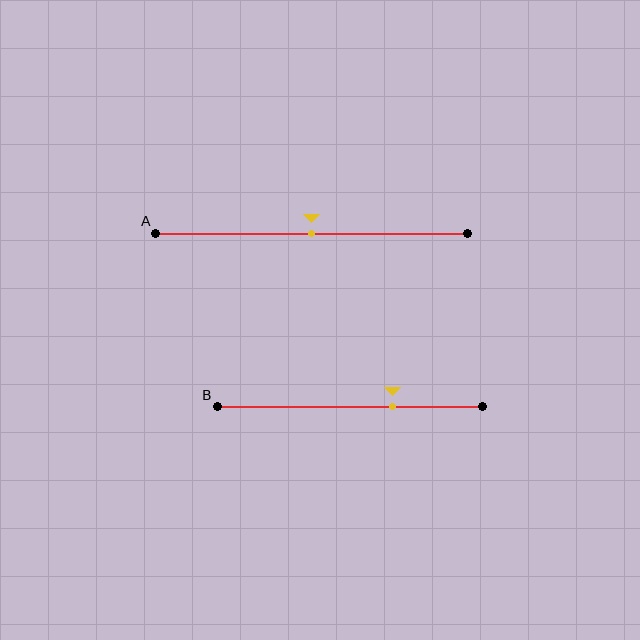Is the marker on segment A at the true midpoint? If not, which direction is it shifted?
Yes, the marker on segment A is at the true midpoint.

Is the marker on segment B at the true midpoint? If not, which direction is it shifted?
No, the marker on segment B is shifted to the right by about 16% of the segment length.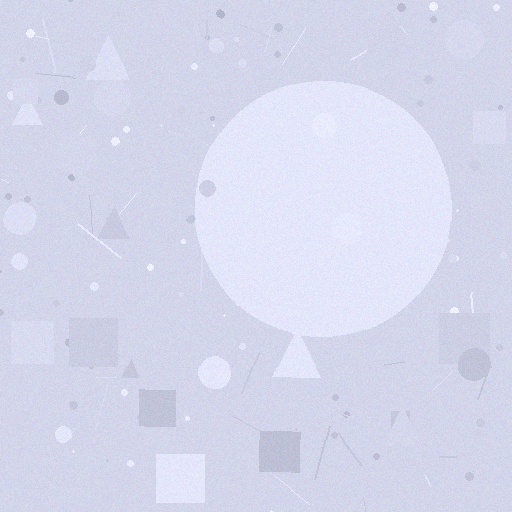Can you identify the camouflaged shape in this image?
The camouflaged shape is a circle.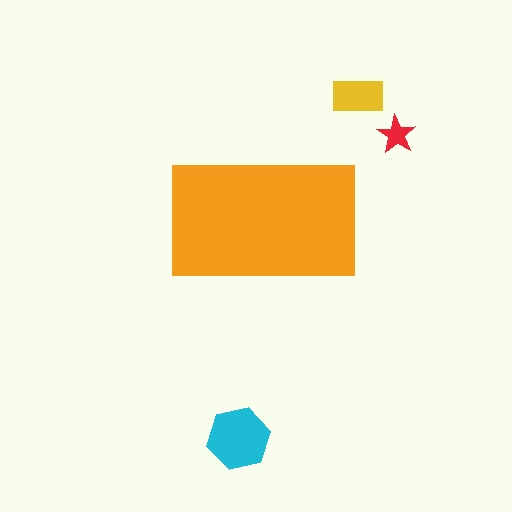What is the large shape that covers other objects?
An orange rectangle.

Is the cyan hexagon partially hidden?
No, the cyan hexagon is fully visible.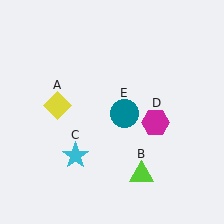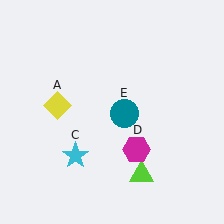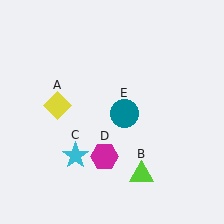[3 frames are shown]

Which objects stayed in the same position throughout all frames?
Yellow diamond (object A) and lime triangle (object B) and cyan star (object C) and teal circle (object E) remained stationary.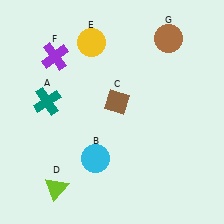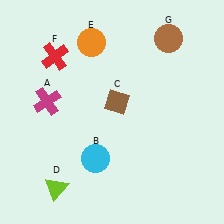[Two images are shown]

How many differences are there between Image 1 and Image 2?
There are 3 differences between the two images.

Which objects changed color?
A changed from teal to magenta. E changed from yellow to orange. F changed from purple to red.